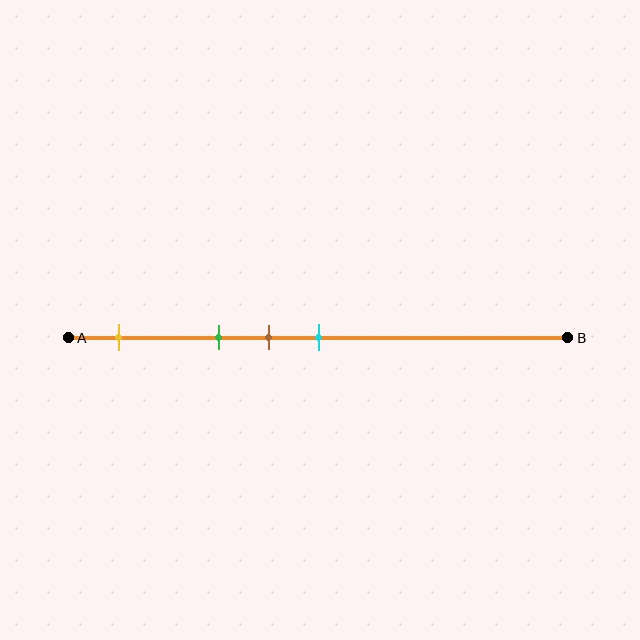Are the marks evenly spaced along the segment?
No, the marks are not evenly spaced.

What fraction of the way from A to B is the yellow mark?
The yellow mark is approximately 10% (0.1) of the way from A to B.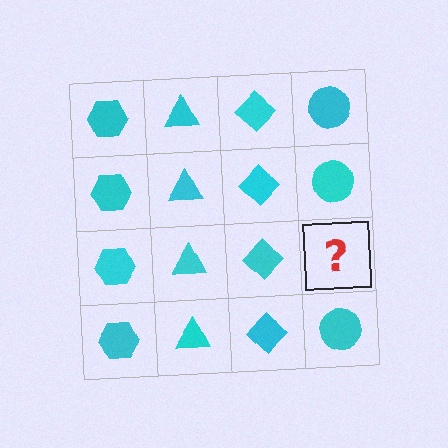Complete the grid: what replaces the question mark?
The question mark should be replaced with a cyan circle.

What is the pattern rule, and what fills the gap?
The rule is that each column has a consistent shape. The gap should be filled with a cyan circle.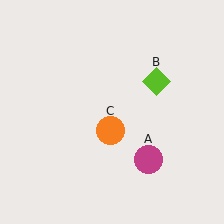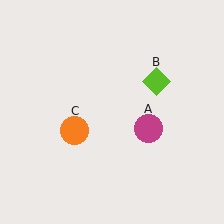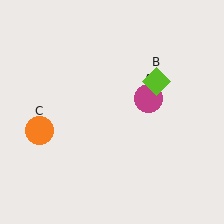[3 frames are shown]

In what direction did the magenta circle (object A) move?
The magenta circle (object A) moved up.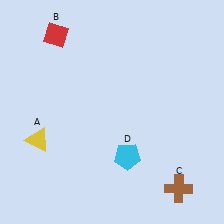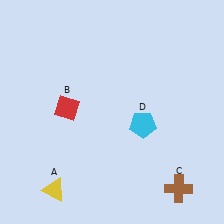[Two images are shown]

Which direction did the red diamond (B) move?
The red diamond (B) moved down.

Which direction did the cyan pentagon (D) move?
The cyan pentagon (D) moved up.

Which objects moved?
The objects that moved are: the yellow triangle (A), the red diamond (B), the cyan pentagon (D).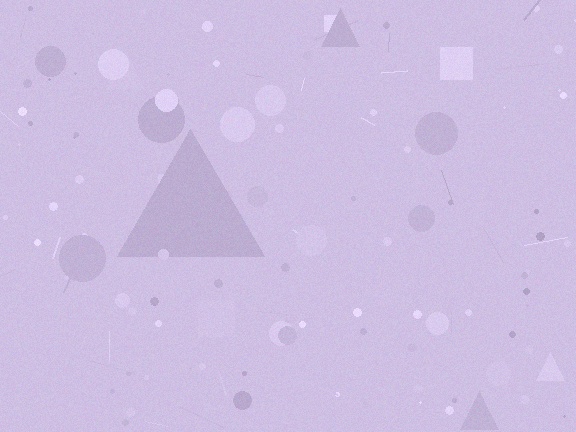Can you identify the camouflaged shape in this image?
The camouflaged shape is a triangle.